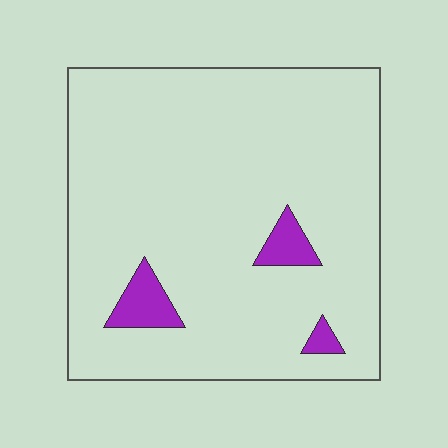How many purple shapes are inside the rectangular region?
3.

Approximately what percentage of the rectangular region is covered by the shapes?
Approximately 5%.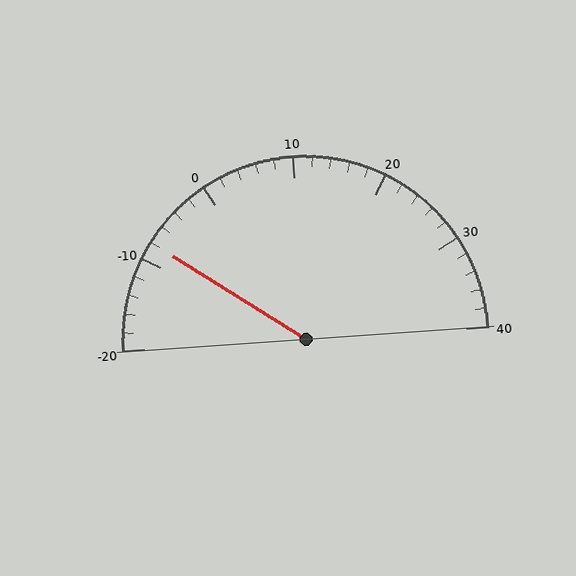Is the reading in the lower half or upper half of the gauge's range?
The reading is in the lower half of the range (-20 to 40).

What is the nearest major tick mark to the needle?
The nearest major tick mark is -10.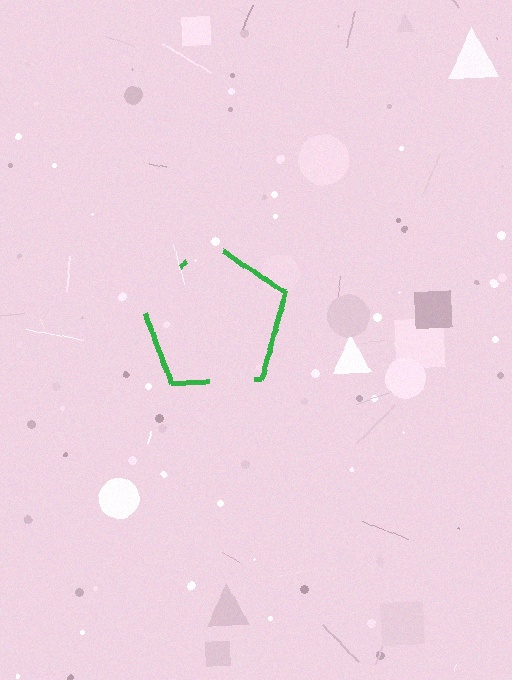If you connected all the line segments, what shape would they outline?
They would outline a pentagon.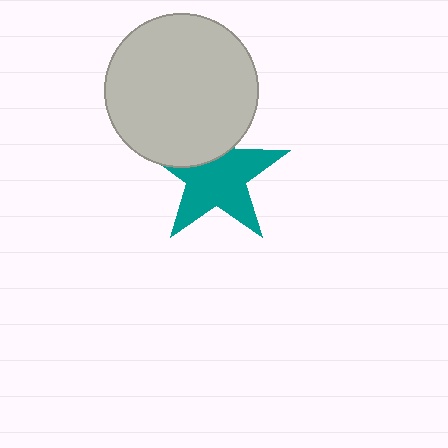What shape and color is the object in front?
The object in front is a light gray circle.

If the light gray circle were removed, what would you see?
You would see the complete teal star.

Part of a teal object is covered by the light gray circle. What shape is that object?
It is a star.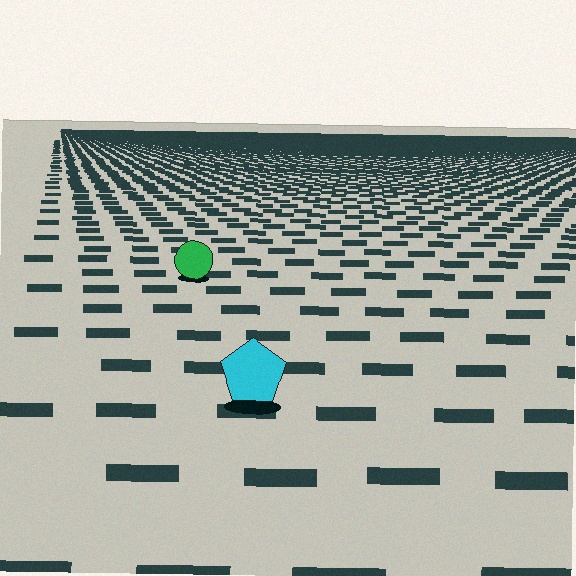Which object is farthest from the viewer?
The green circle is farthest from the viewer. It appears smaller and the ground texture around it is denser.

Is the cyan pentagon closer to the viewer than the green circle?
Yes. The cyan pentagon is closer — you can tell from the texture gradient: the ground texture is coarser near it.